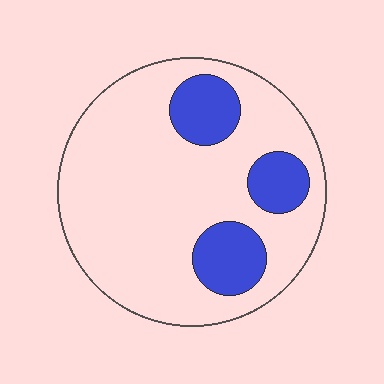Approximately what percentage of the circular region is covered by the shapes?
Approximately 20%.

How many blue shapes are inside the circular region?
3.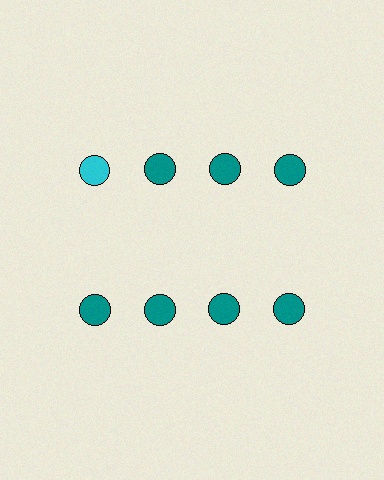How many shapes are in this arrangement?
There are 8 shapes arranged in a grid pattern.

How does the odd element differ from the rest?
It has a different color: cyan instead of teal.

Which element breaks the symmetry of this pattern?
The cyan circle in the top row, leftmost column breaks the symmetry. All other shapes are teal circles.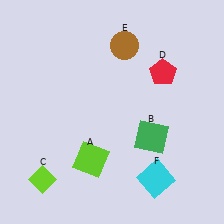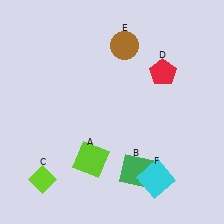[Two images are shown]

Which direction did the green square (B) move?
The green square (B) moved down.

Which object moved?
The green square (B) moved down.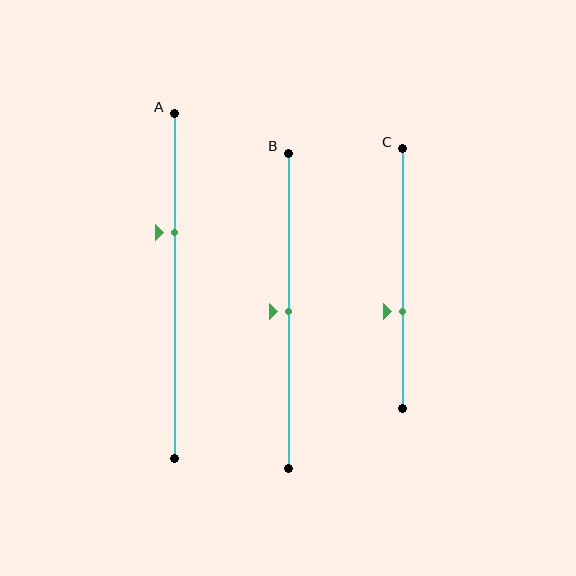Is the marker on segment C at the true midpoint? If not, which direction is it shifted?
No, the marker on segment C is shifted downward by about 13% of the segment length.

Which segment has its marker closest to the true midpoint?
Segment B has its marker closest to the true midpoint.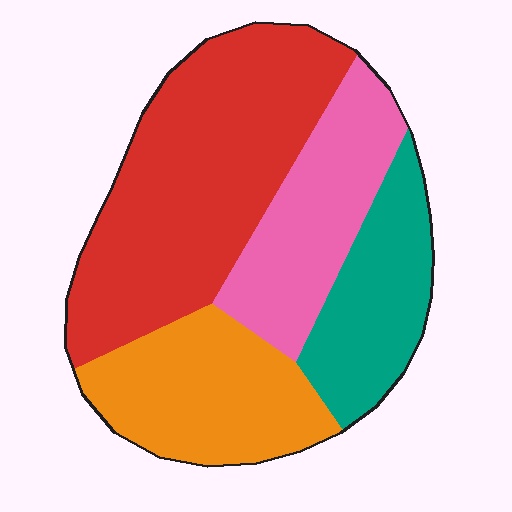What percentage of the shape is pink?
Pink takes up about one fifth (1/5) of the shape.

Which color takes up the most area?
Red, at roughly 40%.